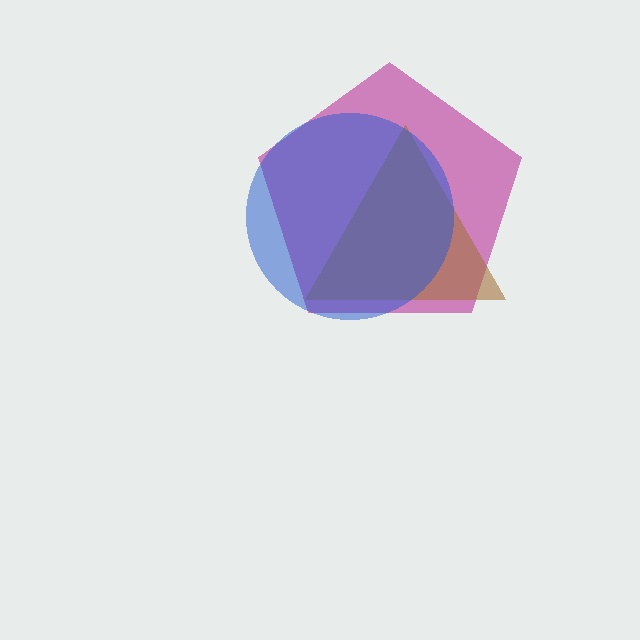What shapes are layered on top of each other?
The layered shapes are: a magenta pentagon, a brown triangle, a blue circle.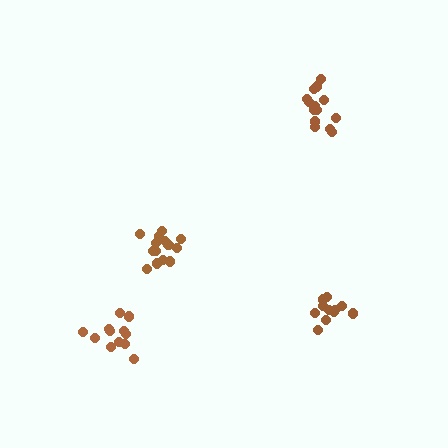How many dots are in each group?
Group 1: 12 dots, Group 2: 16 dots, Group 3: 14 dots, Group 4: 12 dots (54 total).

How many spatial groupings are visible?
There are 4 spatial groupings.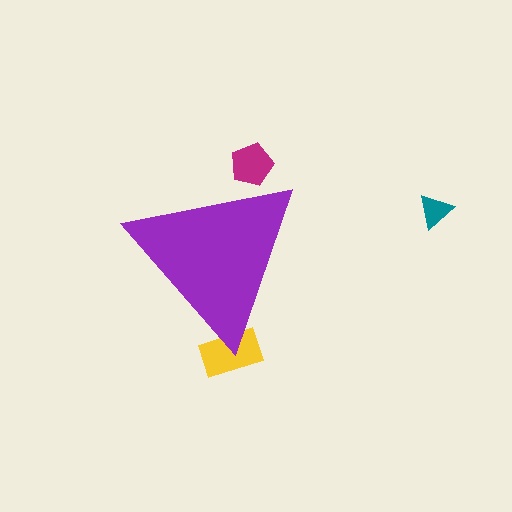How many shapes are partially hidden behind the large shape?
2 shapes are partially hidden.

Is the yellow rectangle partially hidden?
Yes, the yellow rectangle is partially hidden behind the purple triangle.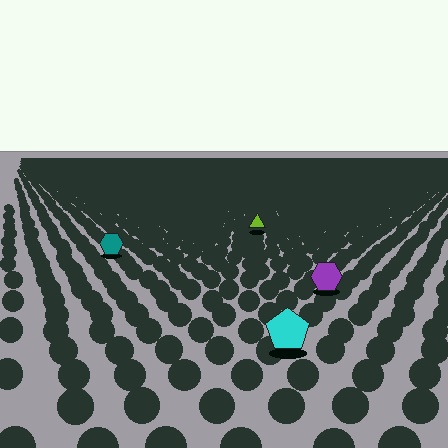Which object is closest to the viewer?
The cyan pentagon is closest. The texture marks near it are larger and more spread out.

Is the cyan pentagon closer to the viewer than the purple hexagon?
Yes. The cyan pentagon is closer — you can tell from the texture gradient: the ground texture is coarser near it.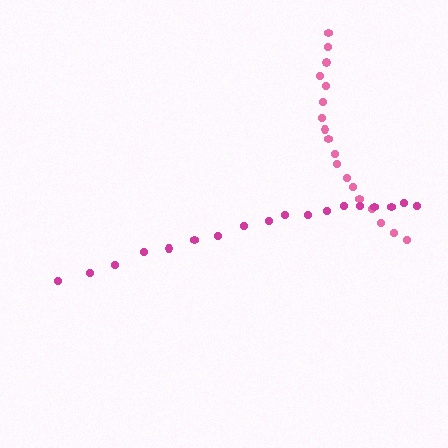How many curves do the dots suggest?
There are 2 distinct paths.